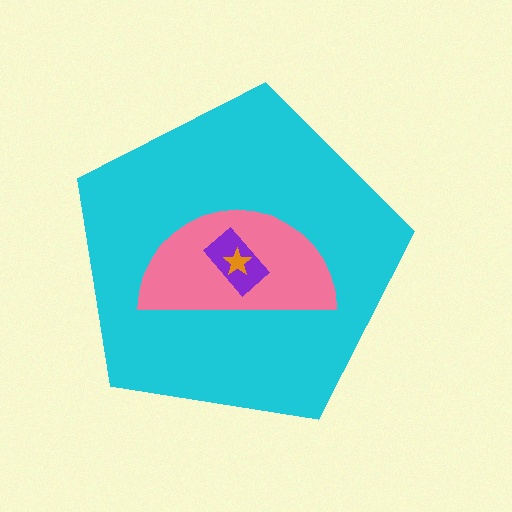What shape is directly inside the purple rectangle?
The orange star.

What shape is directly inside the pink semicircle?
The purple rectangle.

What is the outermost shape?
The cyan pentagon.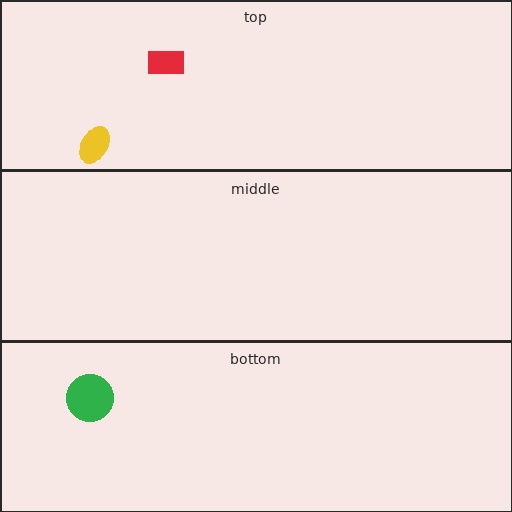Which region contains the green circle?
The bottom region.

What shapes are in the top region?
The red rectangle, the yellow ellipse.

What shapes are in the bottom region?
The green circle.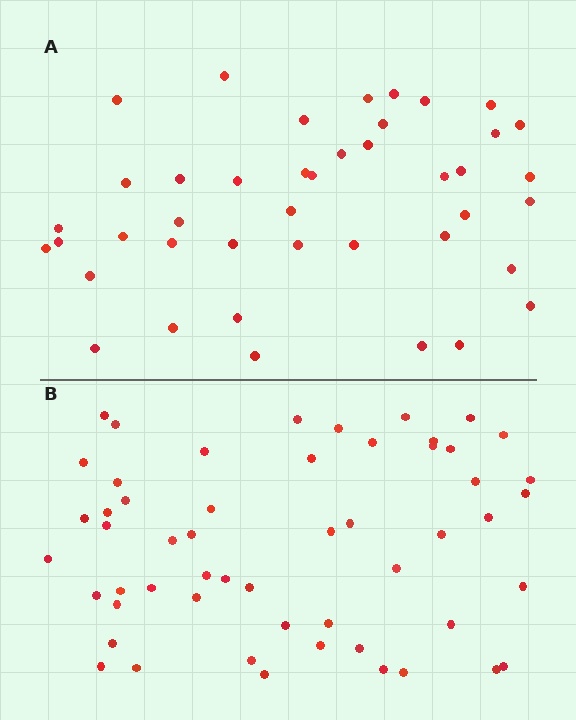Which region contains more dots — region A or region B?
Region B (the bottom region) has more dots.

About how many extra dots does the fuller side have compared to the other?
Region B has roughly 12 or so more dots than region A.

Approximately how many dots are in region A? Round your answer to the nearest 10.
About 40 dots. (The exact count is 42, which rounds to 40.)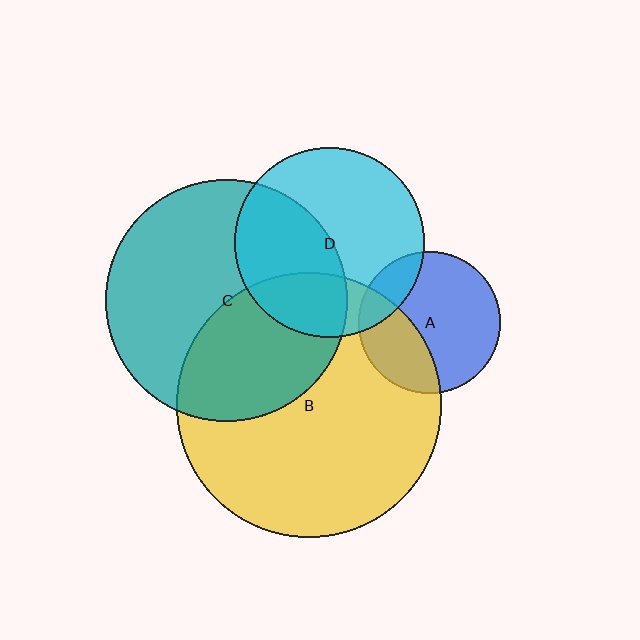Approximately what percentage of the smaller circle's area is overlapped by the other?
Approximately 45%.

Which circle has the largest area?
Circle B (yellow).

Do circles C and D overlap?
Yes.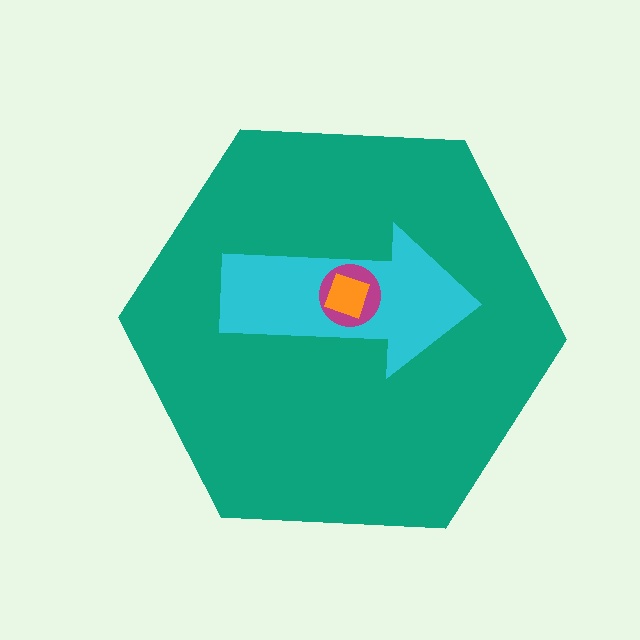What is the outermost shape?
The teal hexagon.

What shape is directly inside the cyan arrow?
The magenta circle.